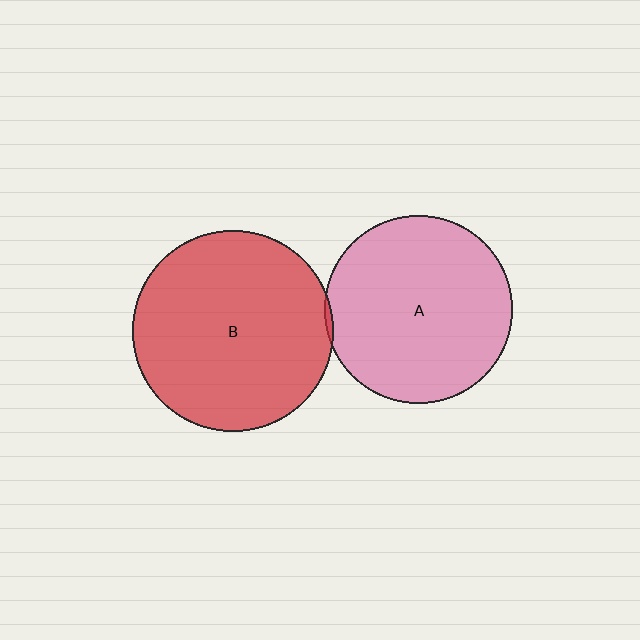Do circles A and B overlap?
Yes.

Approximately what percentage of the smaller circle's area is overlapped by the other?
Approximately 5%.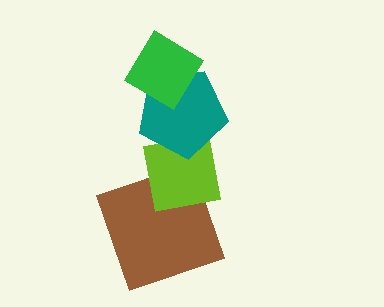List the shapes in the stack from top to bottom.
From top to bottom: the green diamond, the teal pentagon, the lime square, the brown square.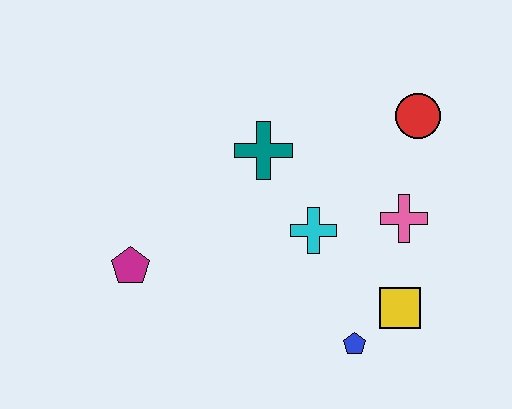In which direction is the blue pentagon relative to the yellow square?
The blue pentagon is to the left of the yellow square.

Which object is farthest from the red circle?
The magenta pentagon is farthest from the red circle.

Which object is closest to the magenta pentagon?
The teal cross is closest to the magenta pentagon.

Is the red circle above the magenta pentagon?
Yes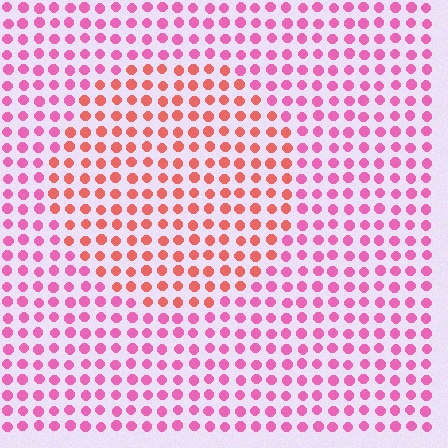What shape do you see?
I see a circle.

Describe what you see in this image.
The image is filled with small pink elements in a uniform arrangement. A circle-shaped region is visible where the elements are tinted to a slightly different hue, forming a subtle color boundary.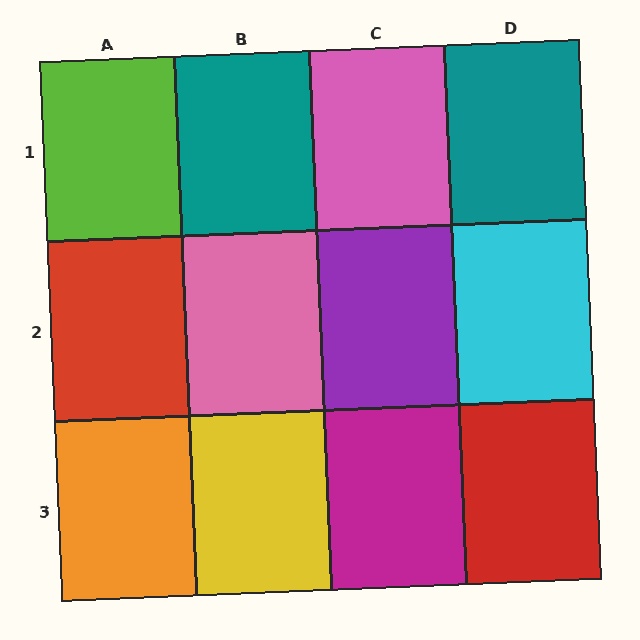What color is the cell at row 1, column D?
Teal.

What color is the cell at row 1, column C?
Pink.